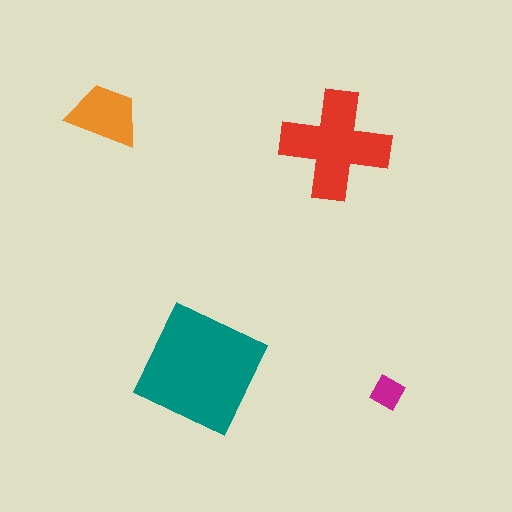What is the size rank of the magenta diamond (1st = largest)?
4th.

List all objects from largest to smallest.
The teal square, the red cross, the orange trapezoid, the magenta diamond.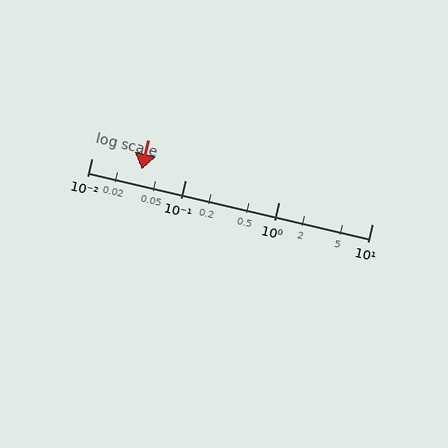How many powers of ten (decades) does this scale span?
The scale spans 3 decades, from 0.01 to 10.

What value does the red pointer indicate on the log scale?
The pointer indicates approximately 0.034.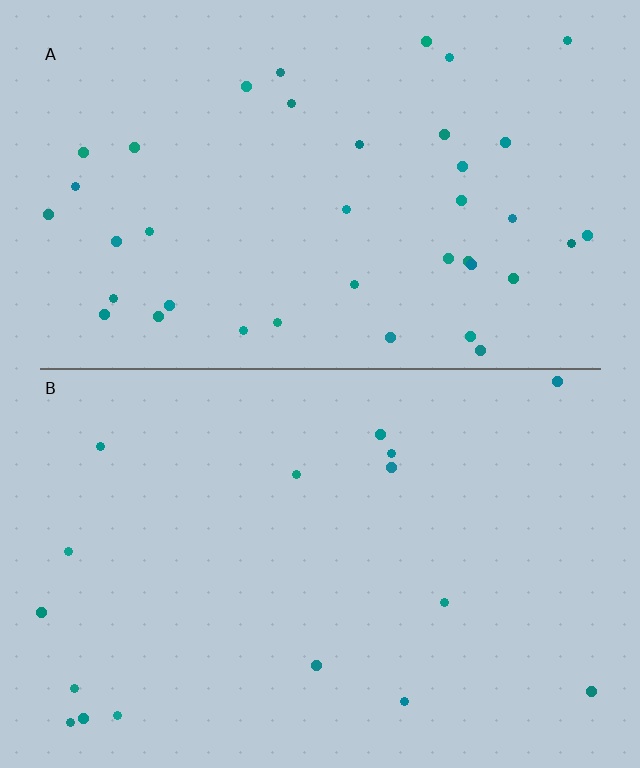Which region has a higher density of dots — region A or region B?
A (the top).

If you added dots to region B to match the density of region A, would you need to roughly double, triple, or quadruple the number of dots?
Approximately double.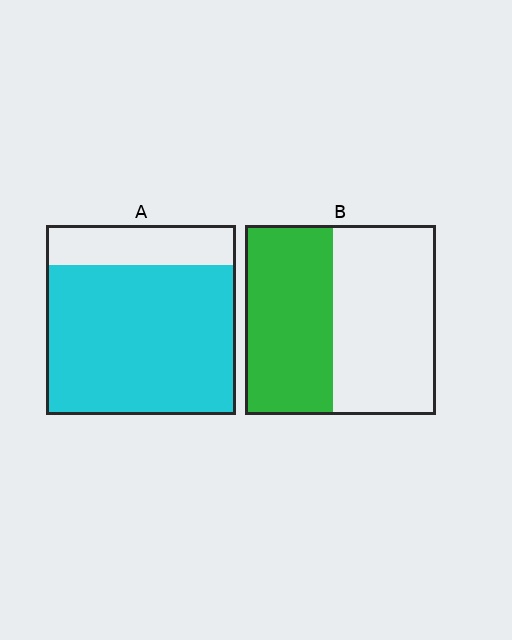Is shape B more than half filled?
Roughly half.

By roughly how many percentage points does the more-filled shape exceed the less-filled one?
By roughly 35 percentage points (A over B).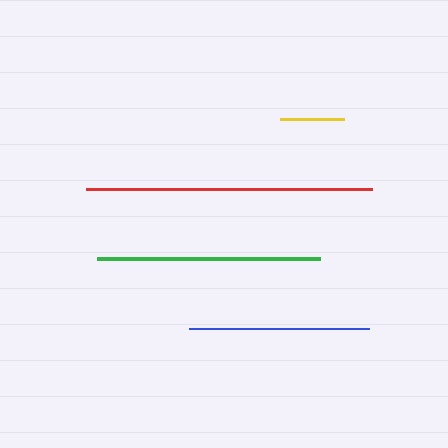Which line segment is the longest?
The red line is the longest at approximately 286 pixels.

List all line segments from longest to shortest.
From longest to shortest: red, green, blue, yellow.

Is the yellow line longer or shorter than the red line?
The red line is longer than the yellow line.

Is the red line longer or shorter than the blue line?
The red line is longer than the blue line.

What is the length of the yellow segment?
The yellow segment is approximately 65 pixels long.